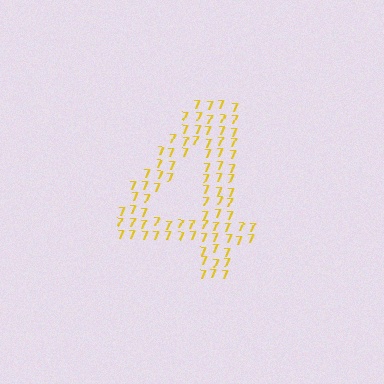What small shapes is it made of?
It is made of small digit 7's.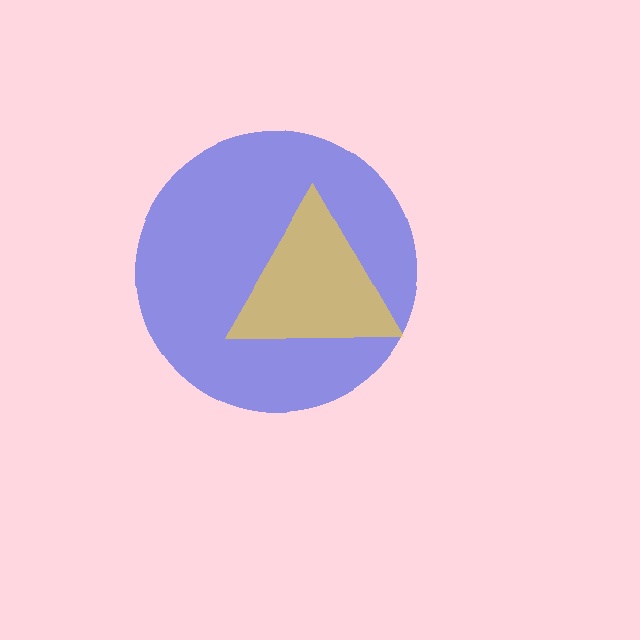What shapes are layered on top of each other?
The layered shapes are: a blue circle, a yellow triangle.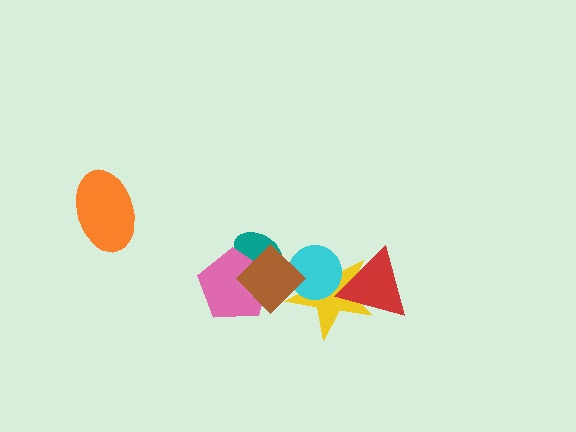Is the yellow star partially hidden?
Yes, it is partially covered by another shape.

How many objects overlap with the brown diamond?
4 objects overlap with the brown diamond.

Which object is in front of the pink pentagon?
The brown diamond is in front of the pink pentagon.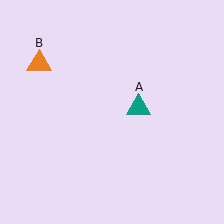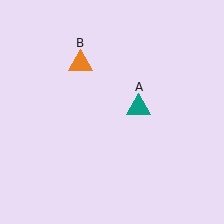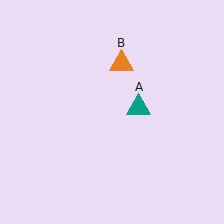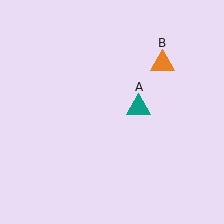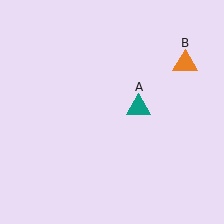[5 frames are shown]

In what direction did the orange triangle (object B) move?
The orange triangle (object B) moved right.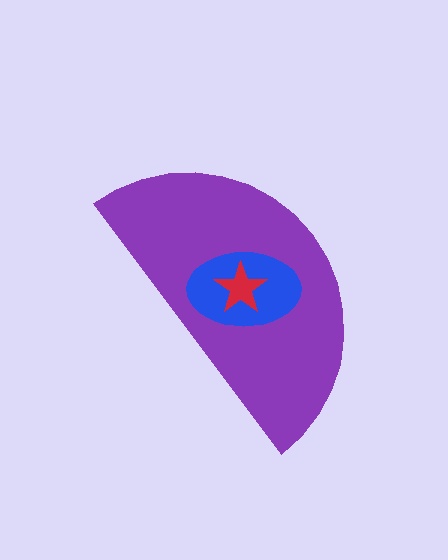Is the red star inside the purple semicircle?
Yes.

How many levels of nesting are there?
3.